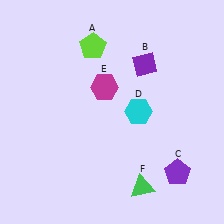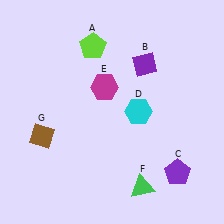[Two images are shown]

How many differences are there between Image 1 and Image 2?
There is 1 difference between the two images.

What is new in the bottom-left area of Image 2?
A brown diamond (G) was added in the bottom-left area of Image 2.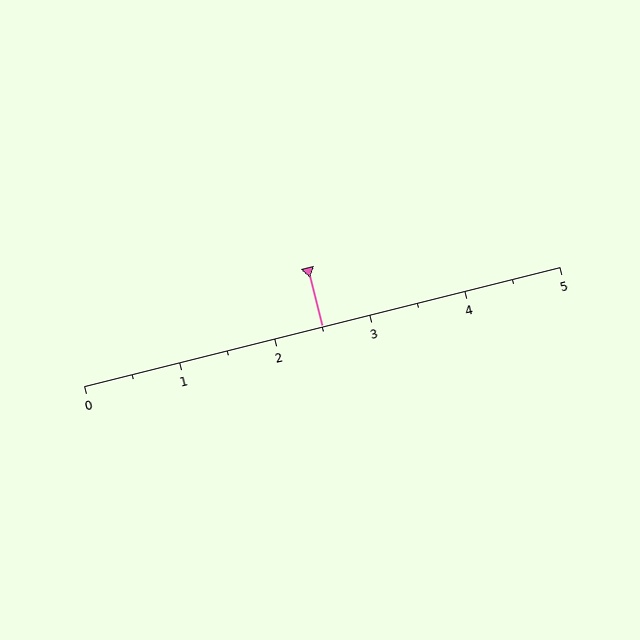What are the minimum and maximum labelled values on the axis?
The axis runs from 0 to 5.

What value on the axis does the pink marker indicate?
The marker indicates approximately 2.5.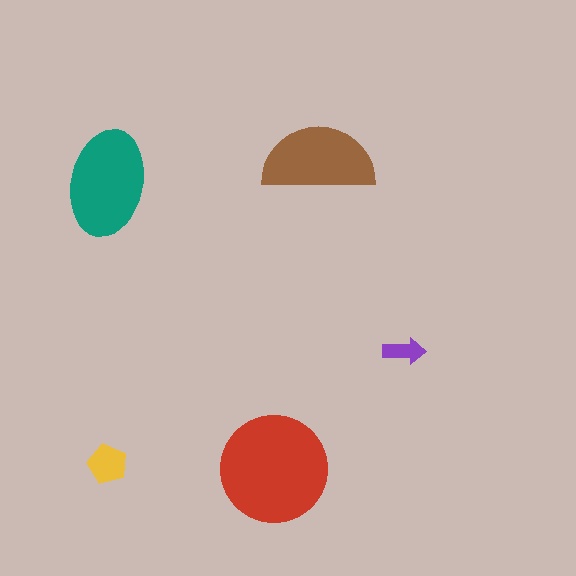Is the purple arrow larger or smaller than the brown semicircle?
Smaller.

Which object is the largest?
The red circle.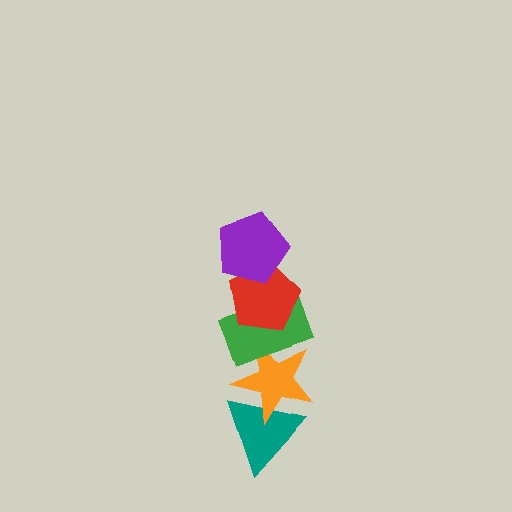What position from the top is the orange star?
The orange star is 4th from the top.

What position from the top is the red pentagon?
The red pentagon is 2nd from the top.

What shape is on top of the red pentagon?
The purple pentagon is on top of the red pentagon.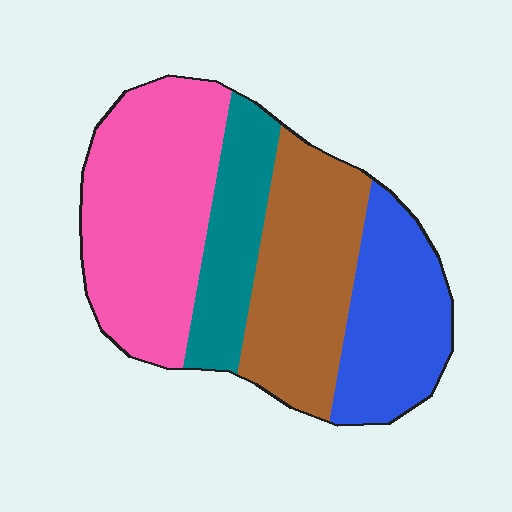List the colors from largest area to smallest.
From largest to smallest: pink, brown, blue, teal.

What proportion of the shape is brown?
Brown covers roughly 25% of the shape.